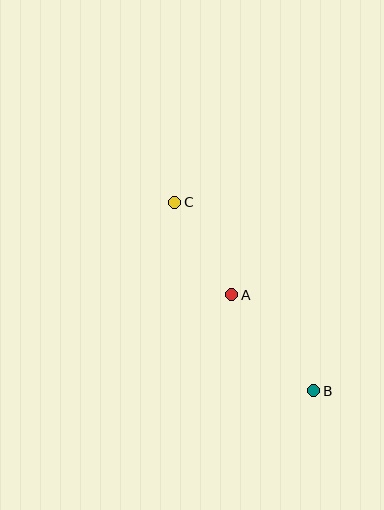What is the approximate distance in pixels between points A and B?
The distance between A and B is approximately 126 pixels.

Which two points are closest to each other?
Points A and C are closest to each other.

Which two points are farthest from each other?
Points B and C are farthest from each other.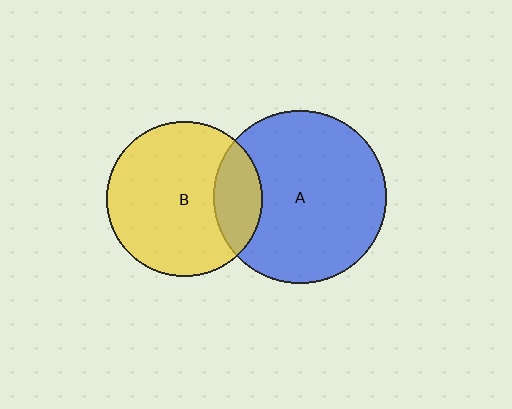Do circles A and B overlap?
Yes.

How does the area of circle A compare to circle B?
Approximately 1.2 times.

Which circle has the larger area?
Circle A (blue).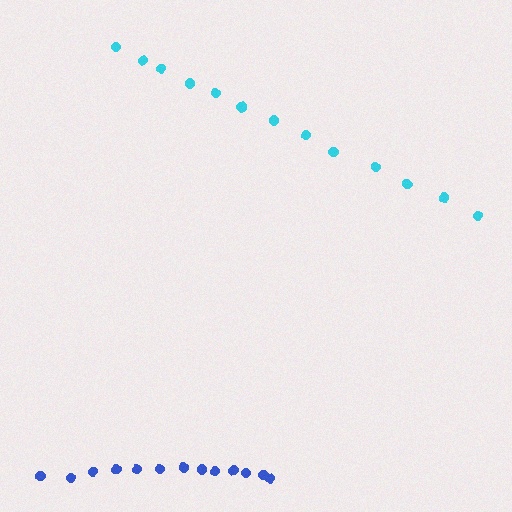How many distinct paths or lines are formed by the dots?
There are 2 distinct paths.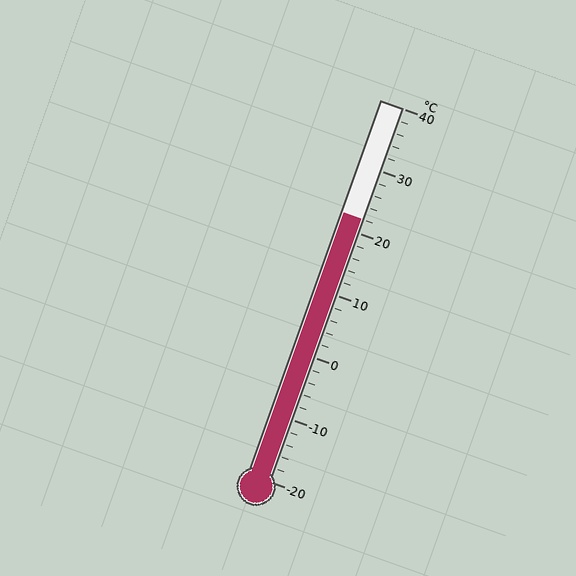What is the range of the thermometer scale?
The thermometer scale ranges from -20°C to 40°C.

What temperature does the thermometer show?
The thermometer shows approximately 22°C.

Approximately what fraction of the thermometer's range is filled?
The thermometer is filled to approximately 70% of its range.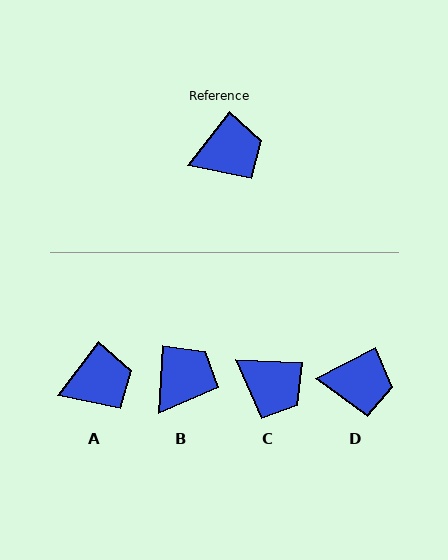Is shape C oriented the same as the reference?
No, it is off by about 54 degrees.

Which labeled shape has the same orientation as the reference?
A.